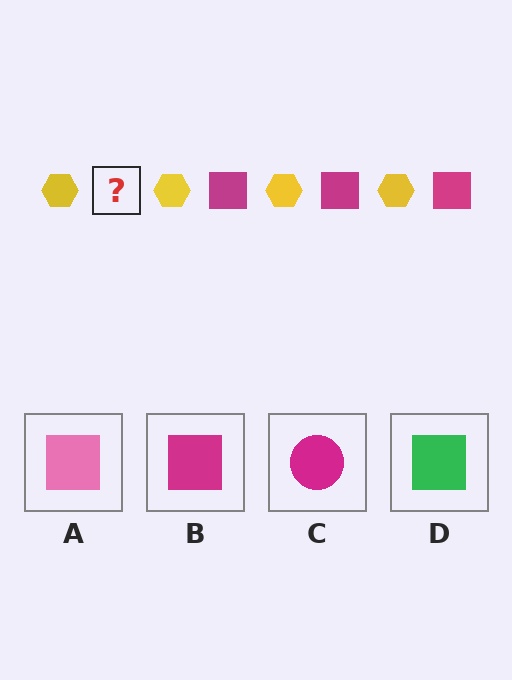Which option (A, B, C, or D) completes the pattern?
B.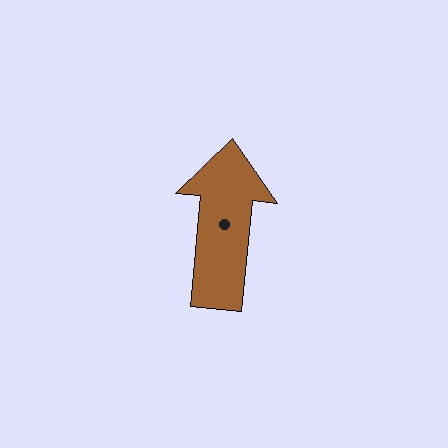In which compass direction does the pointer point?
North.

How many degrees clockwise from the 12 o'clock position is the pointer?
Approximately 5 degrees.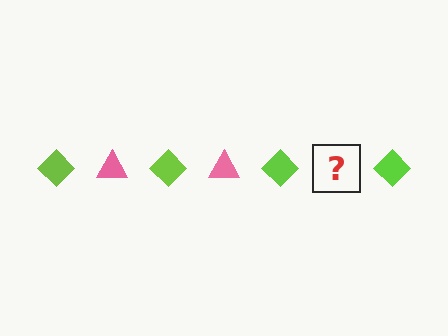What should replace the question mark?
The question mark should be replaced with a pink triangle.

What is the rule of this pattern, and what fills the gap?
The rule is that the pattern alternates between lime diamond and pink triangle. The gap should be filled with a pink triangle.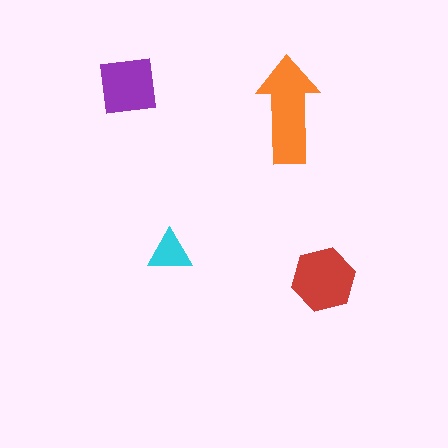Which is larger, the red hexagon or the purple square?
The red hexagon.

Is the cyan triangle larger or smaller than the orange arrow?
Smaller.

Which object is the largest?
The orange arrow.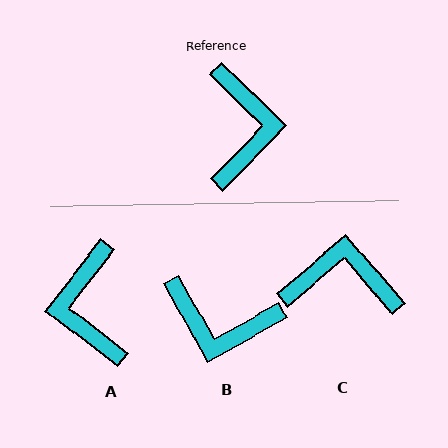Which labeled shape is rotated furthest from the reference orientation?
A, about 173 degrees away.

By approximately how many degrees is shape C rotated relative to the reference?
Approximately 85 degrees counter-clockwise.